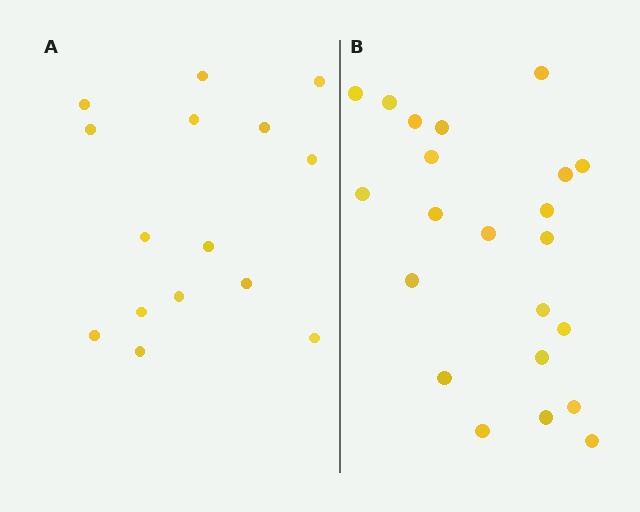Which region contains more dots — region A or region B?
Region B (the right region) has more dots.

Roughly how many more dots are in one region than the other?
Region B has roughly 8 or so more dots than region A.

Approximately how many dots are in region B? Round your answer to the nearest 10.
About 20 dots. (The exact count is 22, which rounds to 20.)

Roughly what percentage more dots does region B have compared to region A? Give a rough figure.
About 45% more.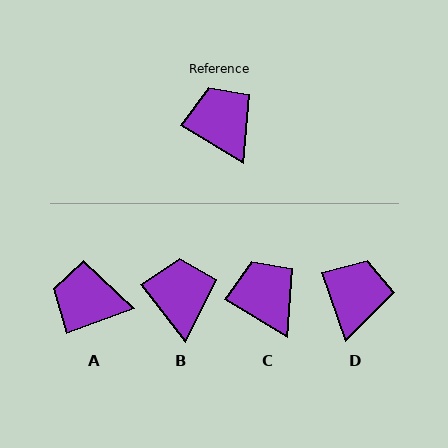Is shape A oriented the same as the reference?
No, it is off by about 52 degrees.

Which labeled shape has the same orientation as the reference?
C.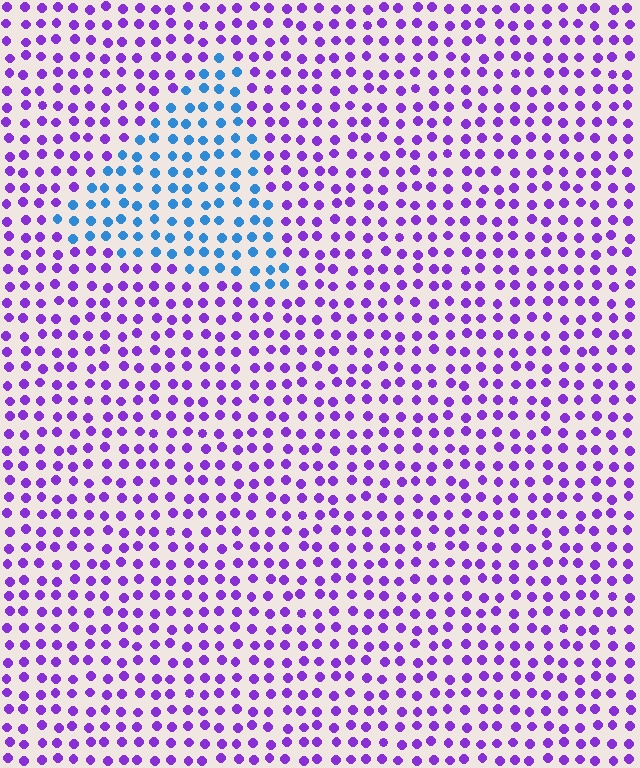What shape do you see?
I see a triangle.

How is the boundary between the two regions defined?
The boundary is defined purely by a slight shift in hue (about 65 degrees). Spacing, size, and orientation are identical on both sides.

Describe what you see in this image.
The image is filled with small purple elements in a uniform arrangement. A triangle-shaped region is visible where the elements are tinted to a slightly different hue, forming a subtle color boundary.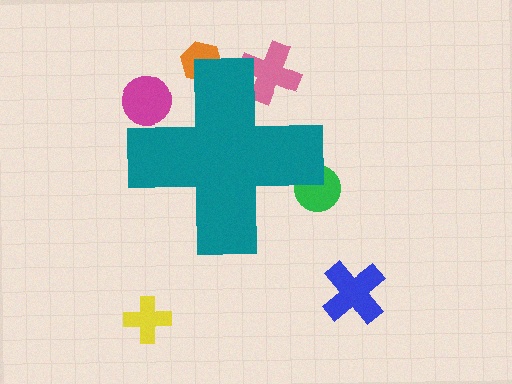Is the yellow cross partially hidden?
No, the yellow cross is fully visible.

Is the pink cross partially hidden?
Yes, the pink cross is partially hidden behind the teal cross.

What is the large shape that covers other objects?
A teal cross.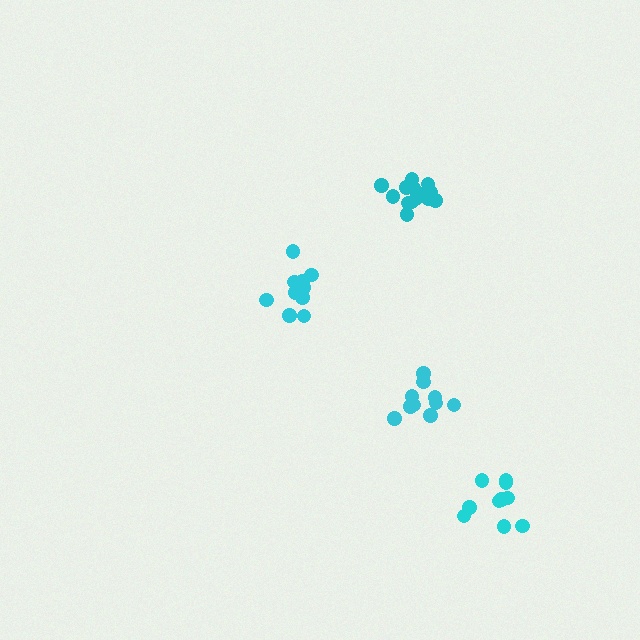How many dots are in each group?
Group 1: 10 dots, Group 2: 14 dots, Group 3: 10 dots, Group 4: 10 dots (44 total).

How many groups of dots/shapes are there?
There are 4 groups.